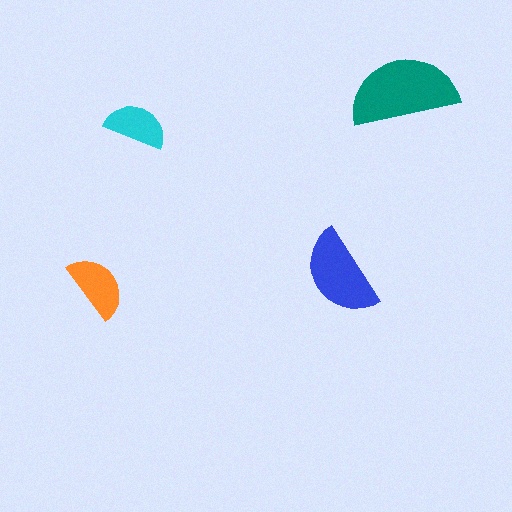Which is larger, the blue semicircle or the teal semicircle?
The teal one.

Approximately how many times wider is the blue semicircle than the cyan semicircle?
About 1.5 times wider.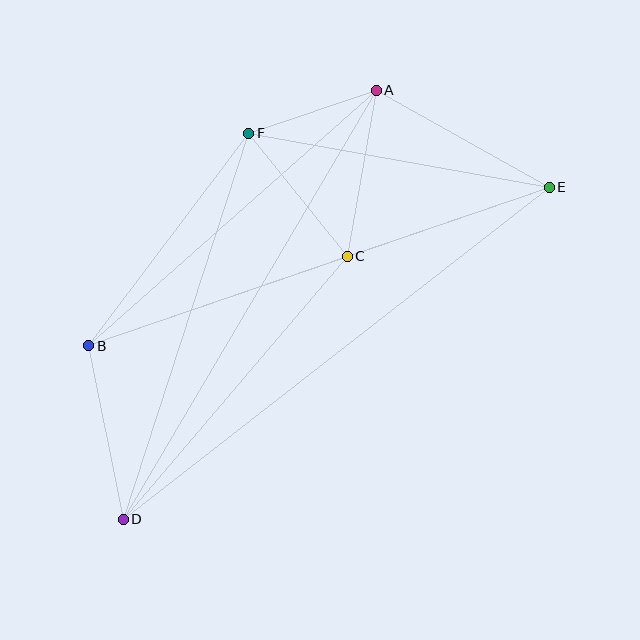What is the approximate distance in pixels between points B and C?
The distance between B and C is approximately 274 pixels.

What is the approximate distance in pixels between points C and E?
The distance between C and E is approximately 213 pixels.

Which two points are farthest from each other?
Points D and E are farthest from each other.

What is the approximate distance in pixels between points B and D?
The distance between B and D is approximately 177 pixels.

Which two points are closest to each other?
Points A and F are closest to each other.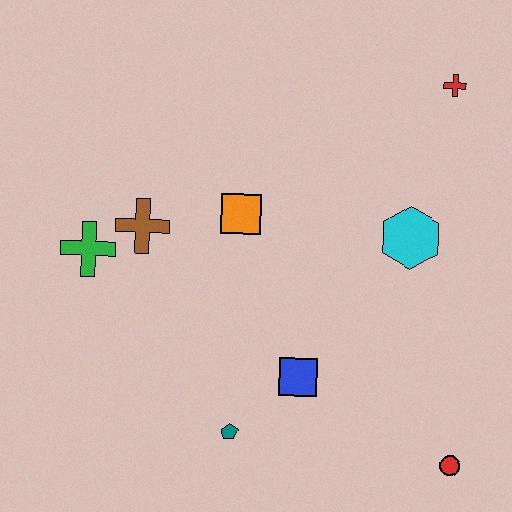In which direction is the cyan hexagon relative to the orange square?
The cyan hexagon is to the right of the orange square.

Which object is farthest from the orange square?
The red circle is farthest from the orange square.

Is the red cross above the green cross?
Yes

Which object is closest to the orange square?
The brown cross is closest to the orange square.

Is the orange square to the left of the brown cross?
No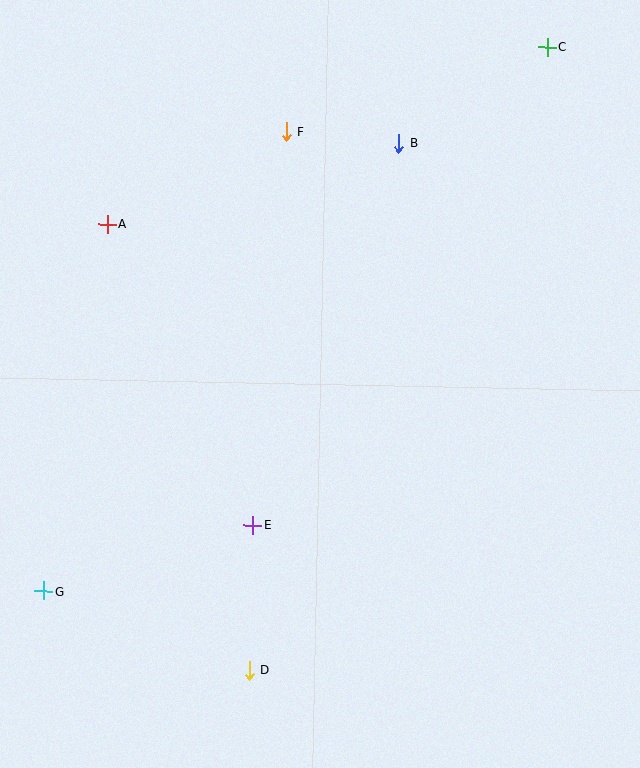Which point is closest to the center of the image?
Point E at (253, 525) is closest to the center.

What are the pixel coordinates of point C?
Point C is at (547, 47).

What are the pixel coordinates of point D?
Point D is at (249, 670).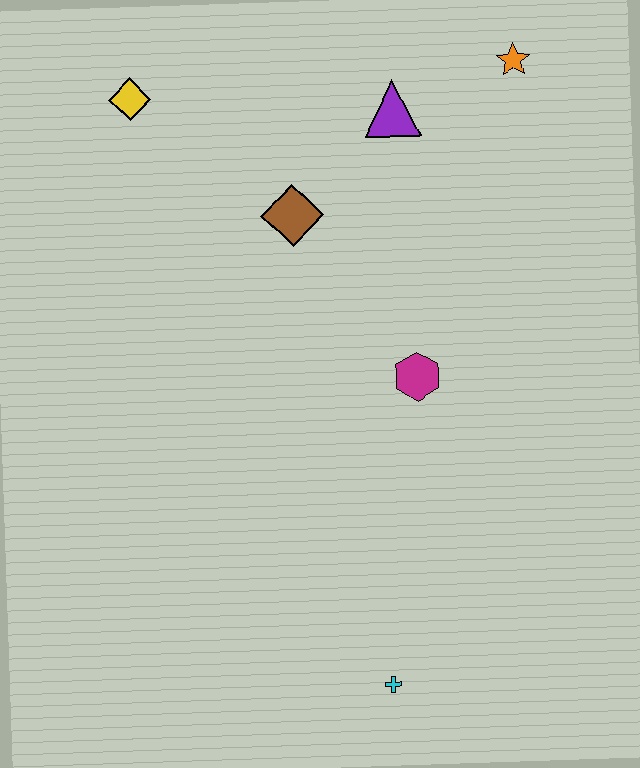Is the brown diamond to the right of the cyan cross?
No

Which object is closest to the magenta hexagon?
The brown diamond is closest to the magenta hexagon.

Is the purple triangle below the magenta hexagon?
No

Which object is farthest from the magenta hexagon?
The yellow diamond is farthest from the magenta hexagon.